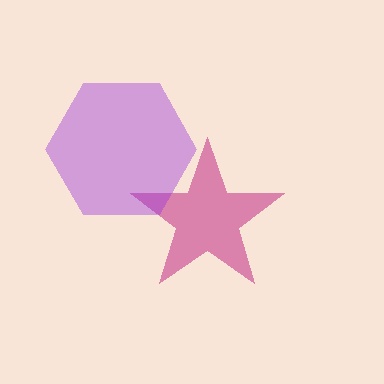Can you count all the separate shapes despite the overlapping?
Yes, there are 2 separate shapes.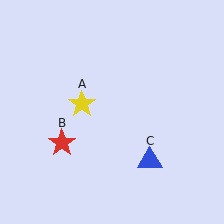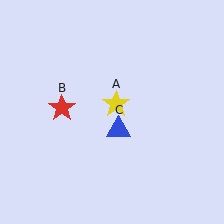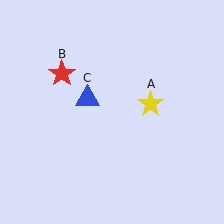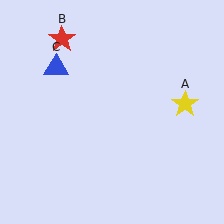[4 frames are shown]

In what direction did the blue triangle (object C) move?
The blue triangle (object C) moved up and to the left.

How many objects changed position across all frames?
3 objects changed position: yellow star (object A), red star (object B), blue triangle (object C).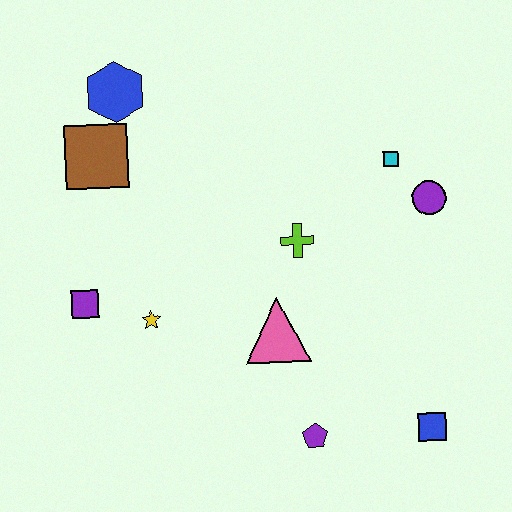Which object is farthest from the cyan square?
The purple square is farthest from the cyan square.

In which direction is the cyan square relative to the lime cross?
The cyan square is to the right of the lime cross.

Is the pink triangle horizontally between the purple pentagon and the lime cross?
No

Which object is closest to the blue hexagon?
The brown square is closest to the blue hexagon.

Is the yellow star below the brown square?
Yes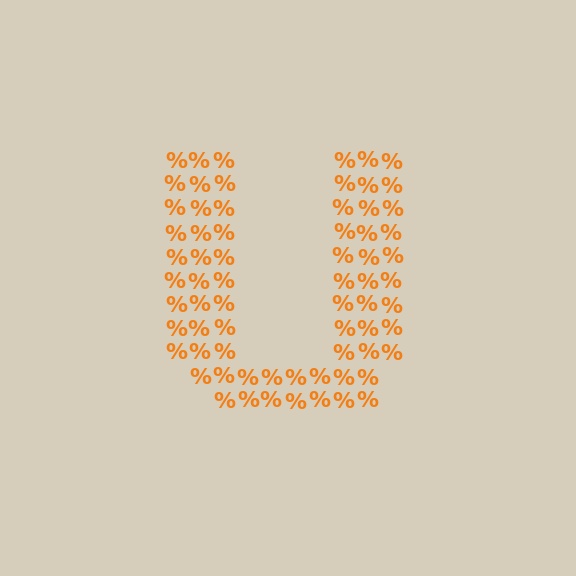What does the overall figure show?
The overall figure shows the letter U.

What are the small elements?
The small elements are percent signs.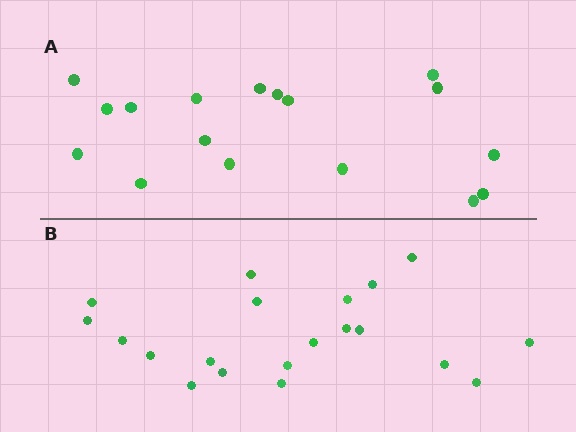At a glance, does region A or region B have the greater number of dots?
Region B (the bottom region) has more dots.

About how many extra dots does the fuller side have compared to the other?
Region B has just a few more — roughly 2 or 3 more dots than region A.